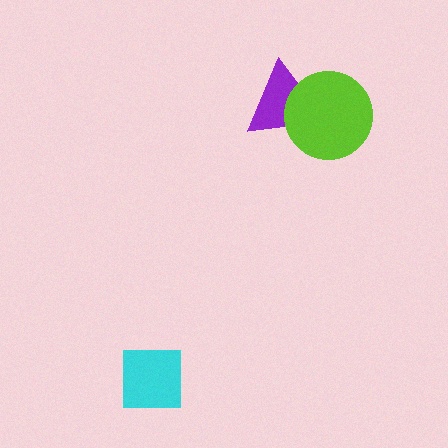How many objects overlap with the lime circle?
1 object overlaps with the lime circle.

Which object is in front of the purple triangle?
The lime circle is in front of the purple triangle.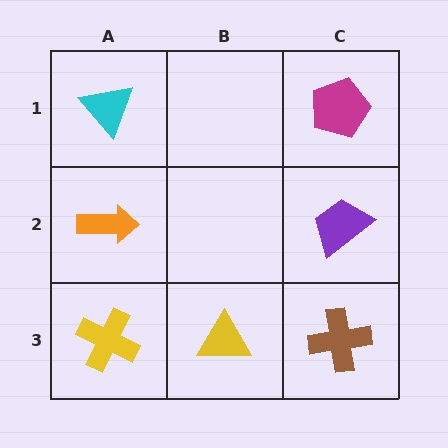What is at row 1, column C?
A magenta pentagon.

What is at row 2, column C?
A purple trapezoid.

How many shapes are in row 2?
2 shapes.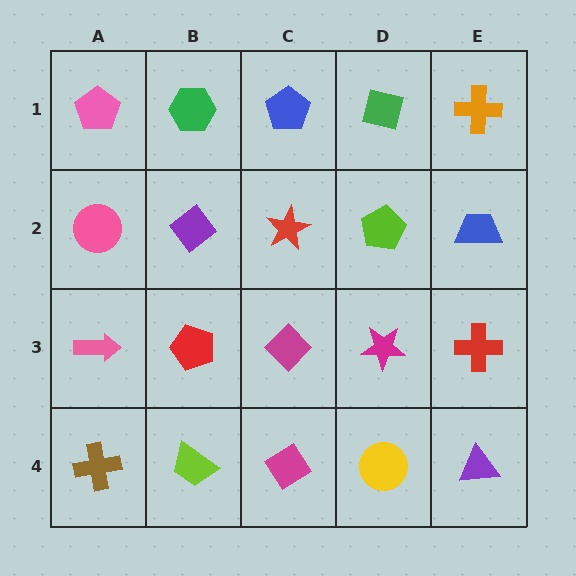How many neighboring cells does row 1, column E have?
2.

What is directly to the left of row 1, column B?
A pink pentagon.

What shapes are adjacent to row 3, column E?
A blue trapezoid (row 2, column E), a purple triangle (row 4, column E), a magenta star (row 3, column D).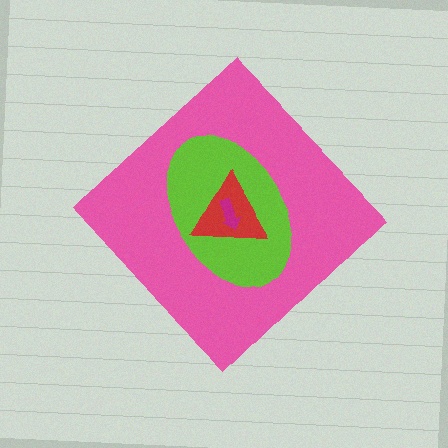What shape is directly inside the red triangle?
The magenta arrow.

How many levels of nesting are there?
4.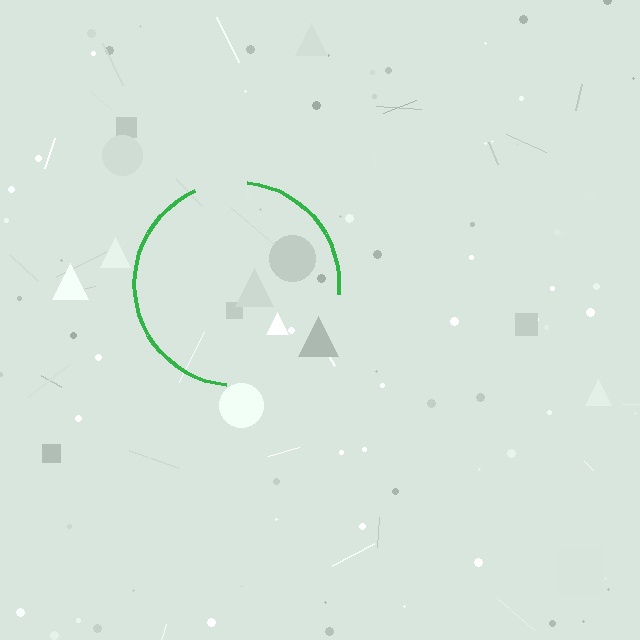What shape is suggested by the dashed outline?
The dashed outline suggests a circle.